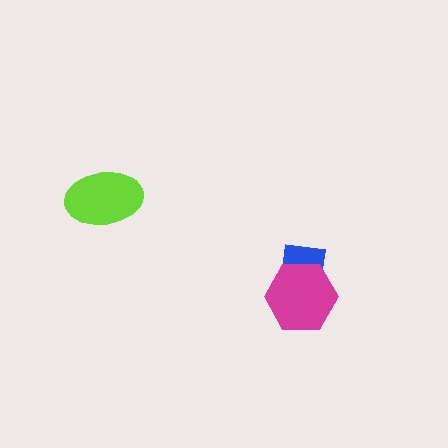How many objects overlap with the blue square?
1 object overlaps with the blue square.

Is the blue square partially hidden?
Yes, it is partially covered by another shape.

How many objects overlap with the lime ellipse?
0 objects overlap with the lime ellipse.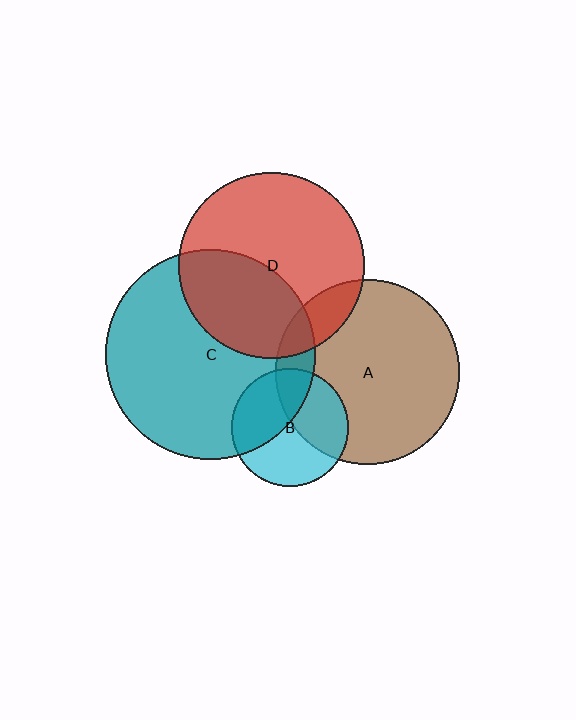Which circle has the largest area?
Circle C (teal).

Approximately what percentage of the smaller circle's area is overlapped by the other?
Approximately 40%.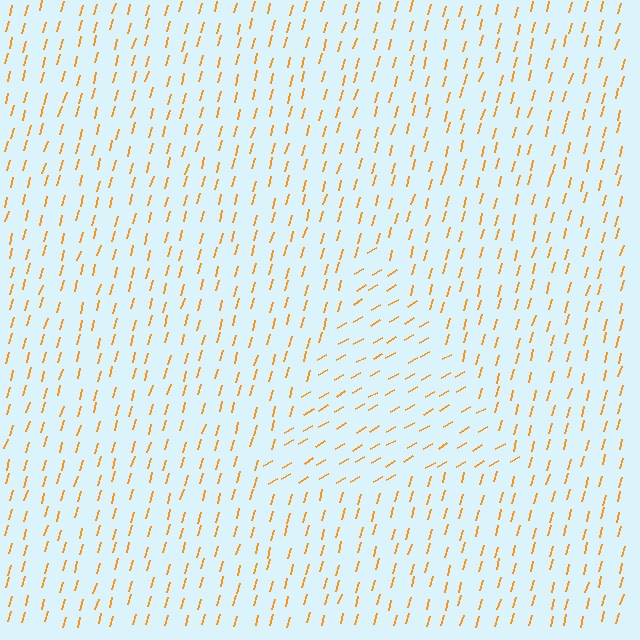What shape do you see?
I see a triangle.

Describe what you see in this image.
The image is filled with small orange line segments. A triangle region in the image has lines oriented differently from the surrounding lines, creating a visible texture boundary.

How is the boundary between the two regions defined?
The boundary is defined purely by a change in line orientation (approximately 45 degrees difference). All lines are the same color and thickness.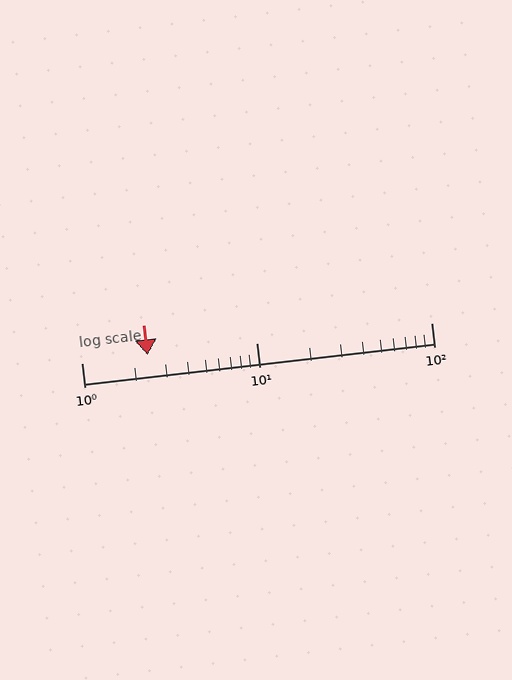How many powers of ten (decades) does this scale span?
The scale spans 2 decades, from 1 to 100.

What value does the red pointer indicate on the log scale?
The pointer indicates approximately 2.4.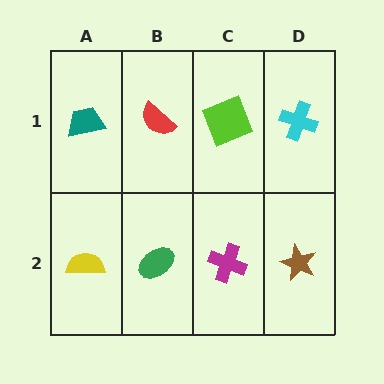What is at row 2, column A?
A yellow semicircle.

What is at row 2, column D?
A brown star.